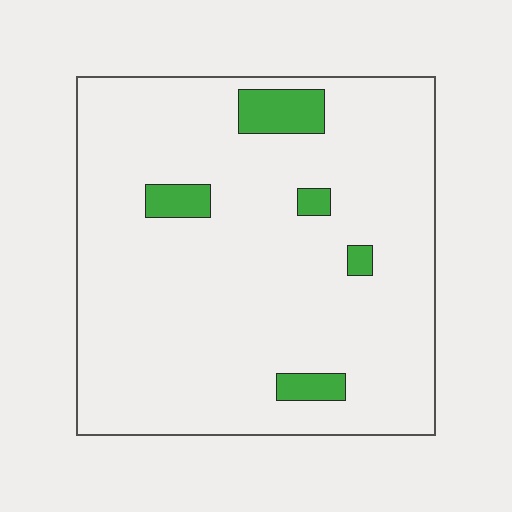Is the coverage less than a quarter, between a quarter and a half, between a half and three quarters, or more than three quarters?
Less than a quarter.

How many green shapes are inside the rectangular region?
5.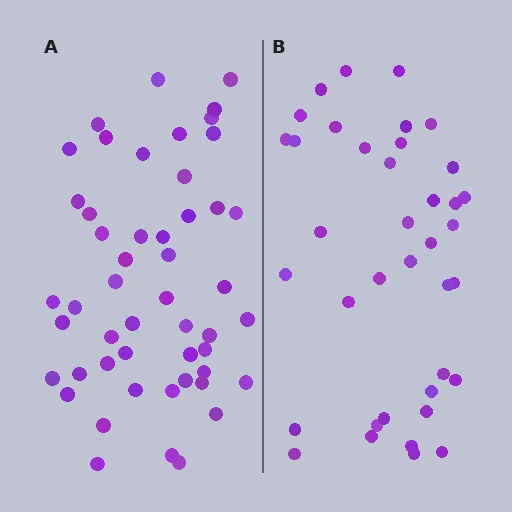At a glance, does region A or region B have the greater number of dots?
Region A (the left region) has more dots.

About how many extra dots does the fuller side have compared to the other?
Region A has roughly 12 or so more dots than region B.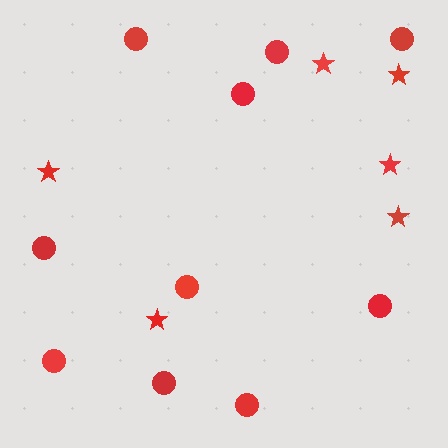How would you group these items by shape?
There are 2 groups: one group of circles (10) and one group of stars (6).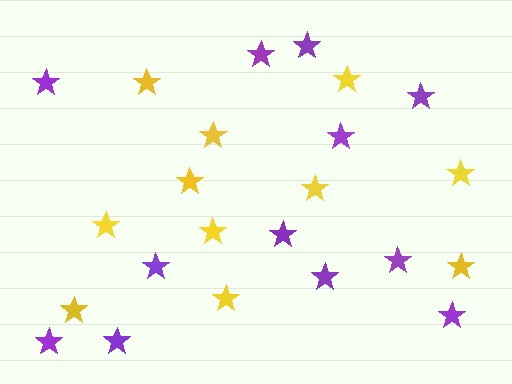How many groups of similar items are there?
There are 2 groups: one group of yellow stars (11) and one group of purple stars (12).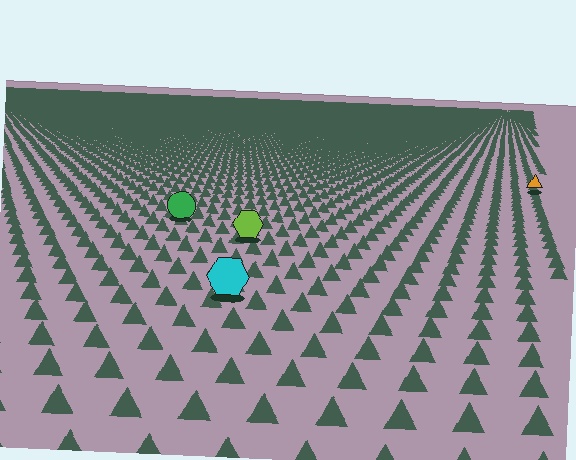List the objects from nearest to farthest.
From nearest to farthest: the cyan hexagon, the lime hexagon, the green circle, the orange triangle.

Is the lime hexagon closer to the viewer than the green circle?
Yes. The lime hexagon is closer — you can tell from the texture gradient: the ground texture is coarser near it.